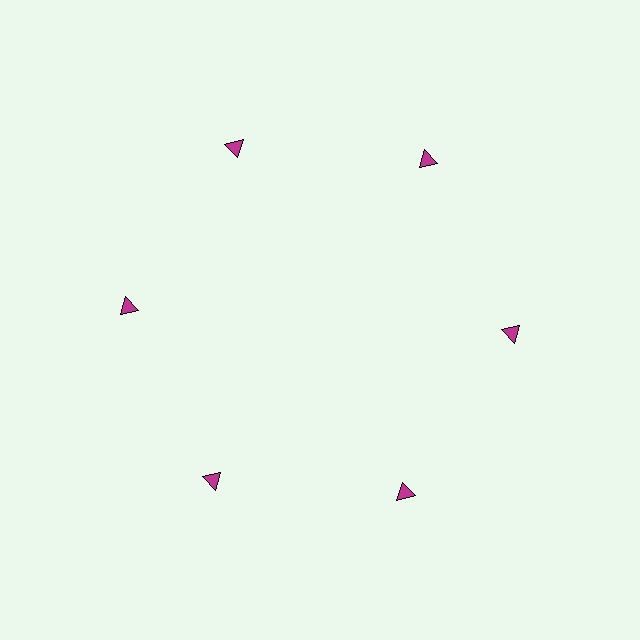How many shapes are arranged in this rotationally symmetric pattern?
There are 6 shapes, arranged in 6 groups of 1.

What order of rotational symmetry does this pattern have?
This pattern has 6-fold rotational symmetry.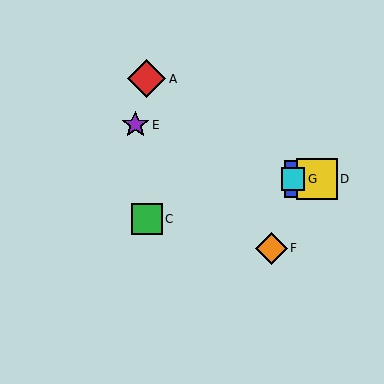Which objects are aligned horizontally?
Objects B, D, G are aligned horizontally.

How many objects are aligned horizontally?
3 objects (B, D, G) are aligned horizontally.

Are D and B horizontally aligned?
Yes, both are at y≈179.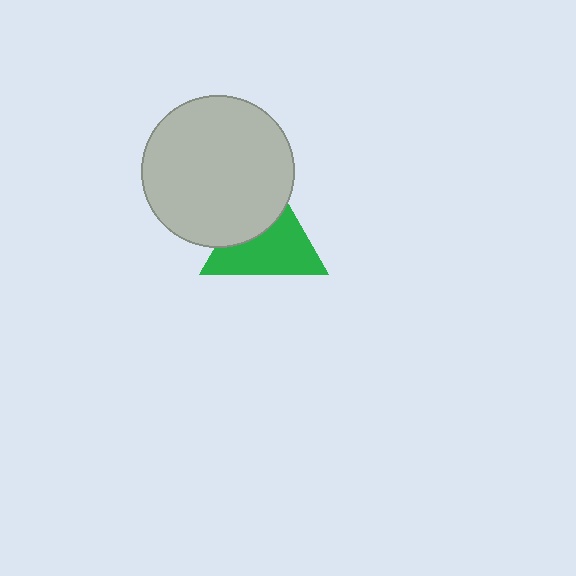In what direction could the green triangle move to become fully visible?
The green triangle could move toward the lower-right. That would shift it out from behind the light gray circle entirely.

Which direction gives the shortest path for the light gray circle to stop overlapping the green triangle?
Moving toward the upper-left gives the shortest separation.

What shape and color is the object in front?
The object in front is a light gray circle.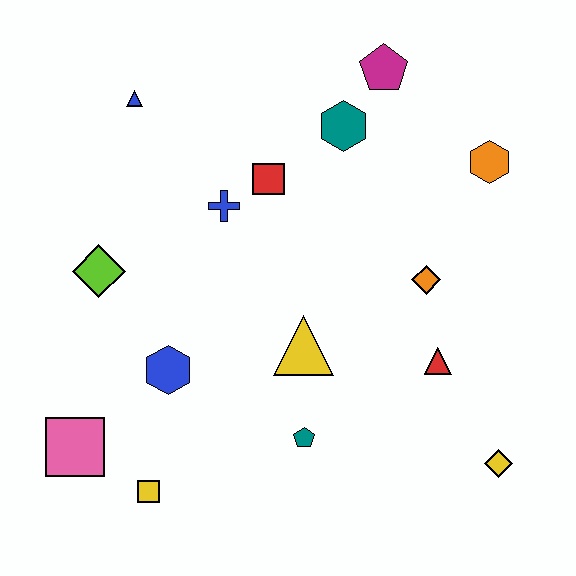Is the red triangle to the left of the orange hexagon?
Yes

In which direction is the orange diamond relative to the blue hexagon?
The orange diamond is to the right of the blue hexagon.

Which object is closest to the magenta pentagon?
The teal hexagon is closest to the magenta pentagon.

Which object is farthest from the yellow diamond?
The blue triangle is farthest from the yellow diamond.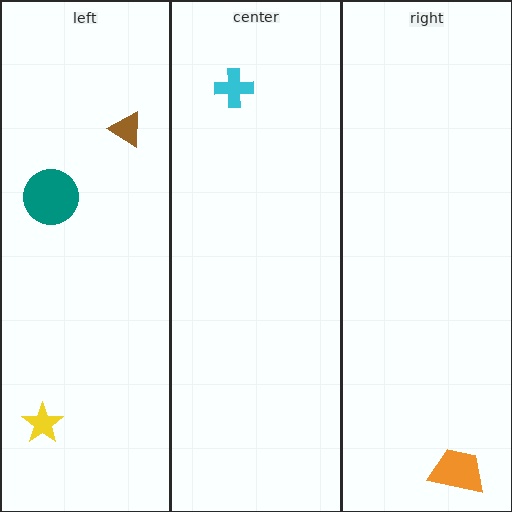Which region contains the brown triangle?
The left region.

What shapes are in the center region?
The cyan cross.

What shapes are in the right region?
The orange trapezoid.